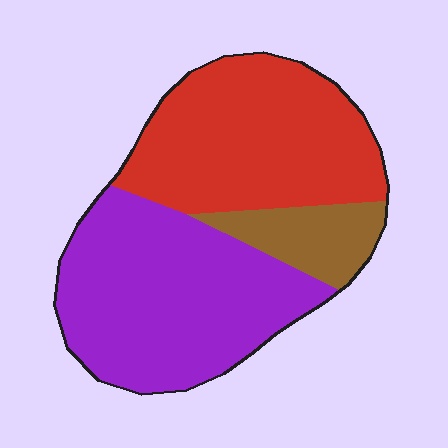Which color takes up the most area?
Purple, at roughly 45%.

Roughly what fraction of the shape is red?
Red covers 41% of the shape.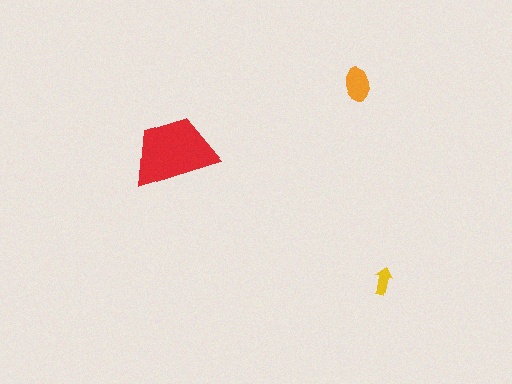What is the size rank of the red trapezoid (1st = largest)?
1st.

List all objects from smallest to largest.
The yellow arrow, the orange ellipse, the red trapezoid.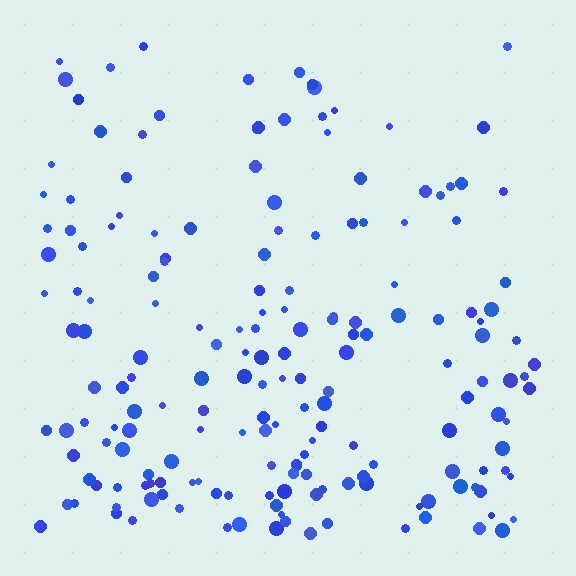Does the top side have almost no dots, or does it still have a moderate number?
Still a moderate number, just noticeably fewer than the bottom.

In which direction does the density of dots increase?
From top to bottom, with the bottom side densest.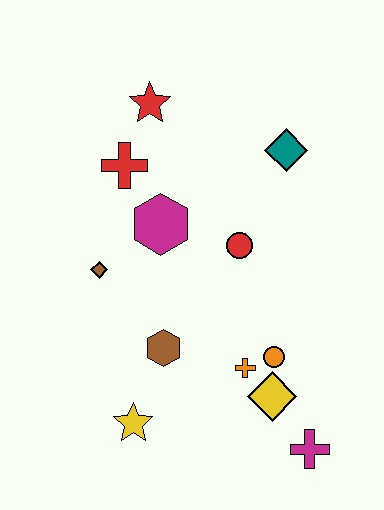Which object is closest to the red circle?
The magenta hexagon is closest to the red circle.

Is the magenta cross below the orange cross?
Yes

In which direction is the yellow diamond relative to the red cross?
The yellow diamond is below the red cross.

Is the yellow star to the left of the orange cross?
Yes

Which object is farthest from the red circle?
The magenta cross is farthest from the red circle.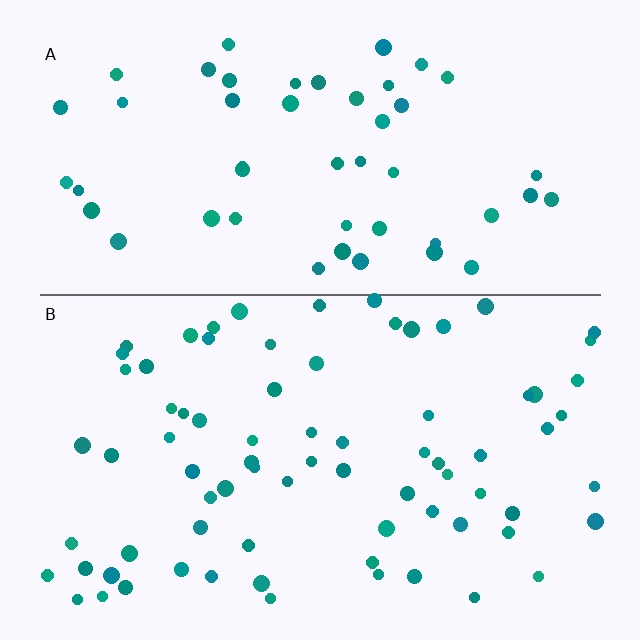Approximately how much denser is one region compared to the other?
Approximately 1.5× — region B over region A.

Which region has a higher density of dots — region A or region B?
B (the bottom).